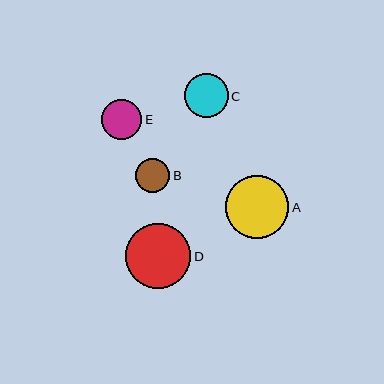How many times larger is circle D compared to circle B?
Circle D is approximately 1.9 times the size of circle B.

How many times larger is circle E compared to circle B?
Circle E is approximately 1.2 times the size of circle B.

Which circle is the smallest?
Circle B is the smallest with a size of approximately 34 pixels.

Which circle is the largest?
Circle D is the largest with a size of approximately 65 pixels.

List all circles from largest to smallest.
From largest to smallest: D, A, C, E, B.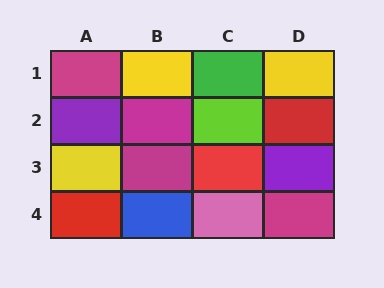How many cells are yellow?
3 cells are yellow.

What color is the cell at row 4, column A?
Red.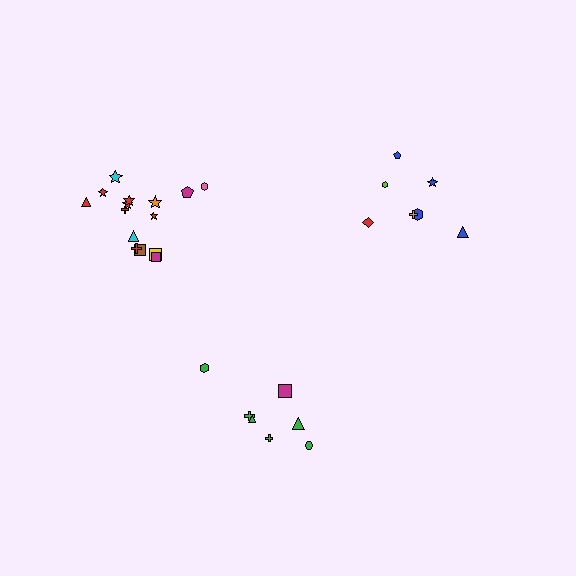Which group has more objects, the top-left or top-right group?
The top-left group.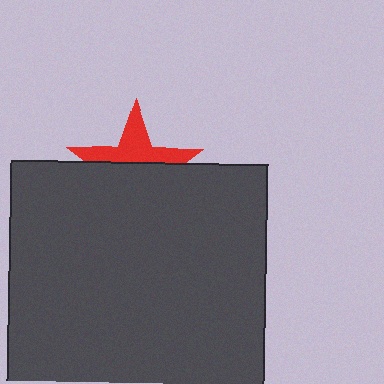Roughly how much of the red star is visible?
A small part of it is visible (roughly 43%).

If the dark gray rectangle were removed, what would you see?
You would see the complete red star.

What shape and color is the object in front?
The object in front is a dark gray rectangle.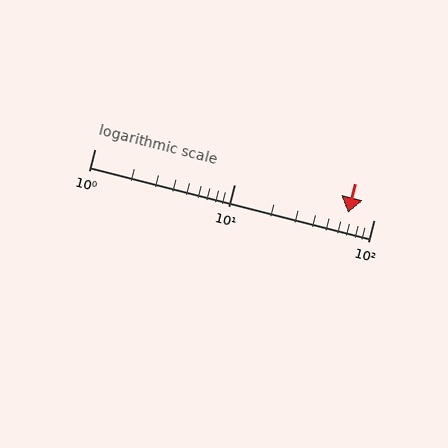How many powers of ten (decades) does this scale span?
The scale spans 2 decades, from 1 to 100.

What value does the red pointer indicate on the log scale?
The pointer indicates approximately 65.